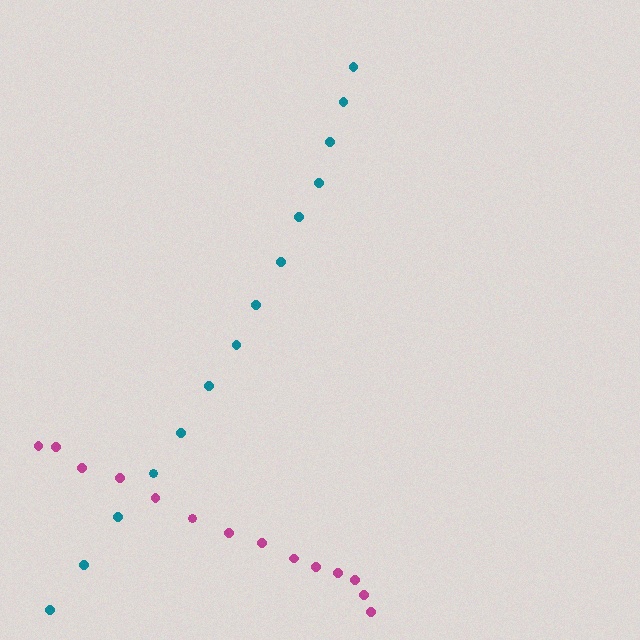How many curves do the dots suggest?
There are 2 distinct paths.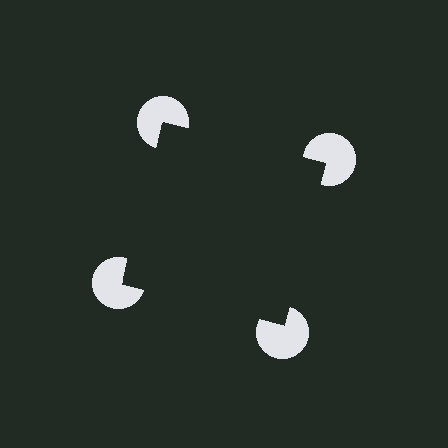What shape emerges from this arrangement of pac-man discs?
An illusory square — its edges are inferred from the aligned wedge cuts in the pac-man discs, not physically drawn.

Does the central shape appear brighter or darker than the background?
It typically appears slightly darker than the background, even though no actual brightness change is drawn.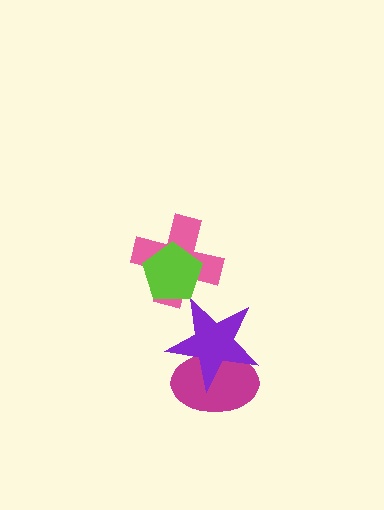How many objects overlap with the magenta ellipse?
1 object overlaps with the magenta ellipse.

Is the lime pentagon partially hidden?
No, no other shape covers it.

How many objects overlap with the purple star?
1 object overlaps with the purple star.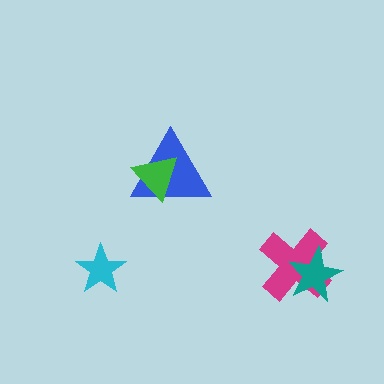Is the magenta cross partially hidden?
Yes, it is partially covered by another shape.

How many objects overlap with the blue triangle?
1 object overlaps with the blue triangle.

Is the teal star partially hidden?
No, no other shape covers it.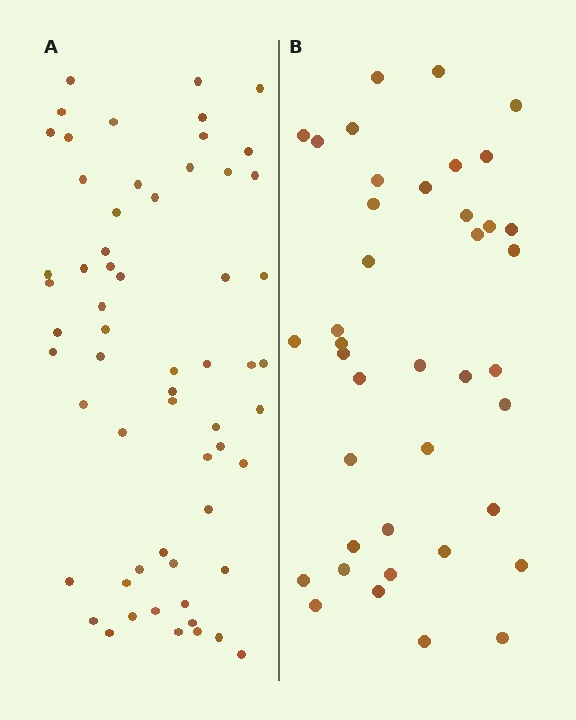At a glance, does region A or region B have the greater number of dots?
Region A (the left region) has more dots.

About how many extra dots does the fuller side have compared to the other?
Region A has approximately 20 more dots than region B.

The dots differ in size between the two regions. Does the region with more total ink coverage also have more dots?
No. Region B has more total ink coverage because its dots are larger, but region A actually contains more individual dots. Total area can be misleading — the number of items is what matters here.